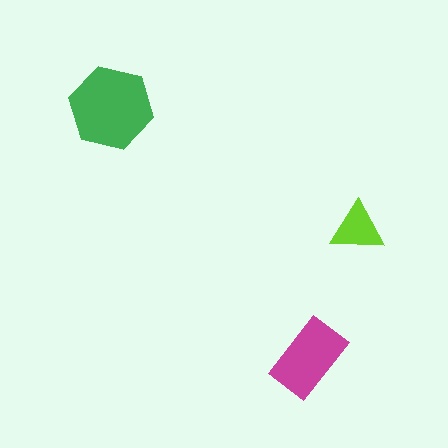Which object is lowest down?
The magenta rectangle is bottommost.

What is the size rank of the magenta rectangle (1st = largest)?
2nd.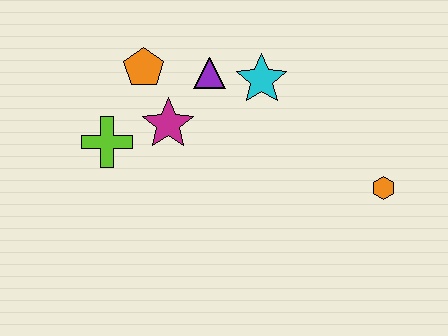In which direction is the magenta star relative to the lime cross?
The magenta star is to the right of the lime cross.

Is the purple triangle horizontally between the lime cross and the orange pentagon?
No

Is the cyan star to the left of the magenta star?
No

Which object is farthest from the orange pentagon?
The orange hexagon is farthest from the orange pentagon.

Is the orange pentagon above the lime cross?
Yes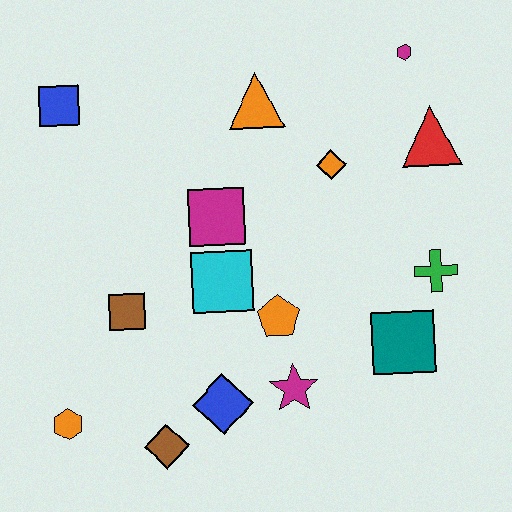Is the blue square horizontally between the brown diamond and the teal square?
No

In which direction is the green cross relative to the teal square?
The green cross is above the teal square.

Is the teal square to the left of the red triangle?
Yes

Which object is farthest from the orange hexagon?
The magenta hexagon is farthest from the orange hexagon.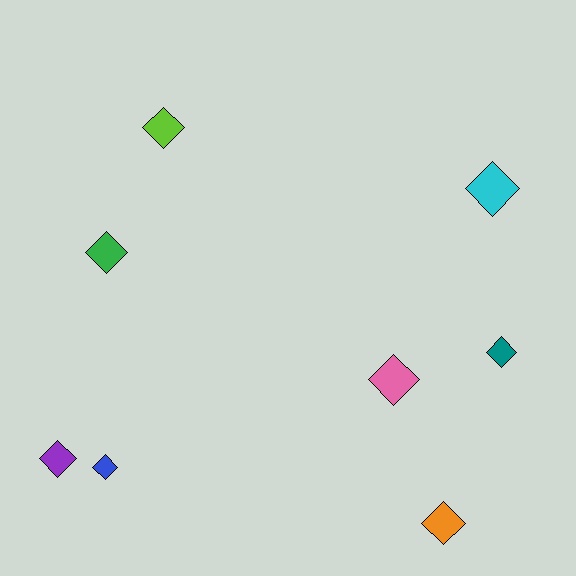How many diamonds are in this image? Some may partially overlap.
There are 8 diamonds.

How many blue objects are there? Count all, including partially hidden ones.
There is 1 blue object.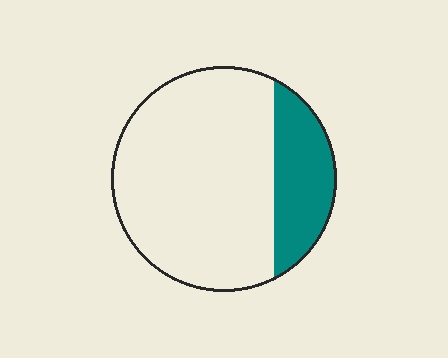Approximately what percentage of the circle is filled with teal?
Approximately 25%.